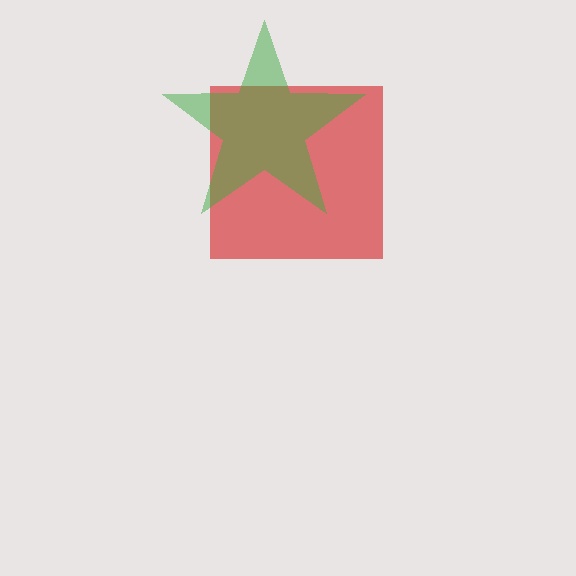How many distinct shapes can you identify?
There are 2 distinct shapes: a red square, a green star.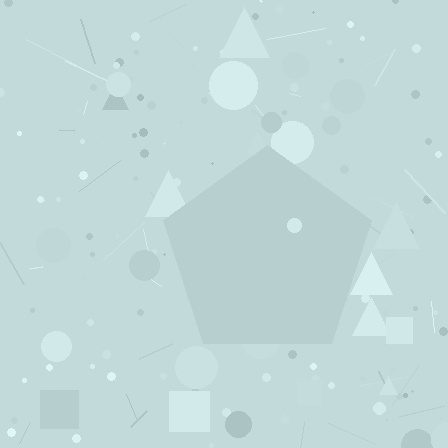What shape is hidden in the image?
A pentagon is hidden in the image.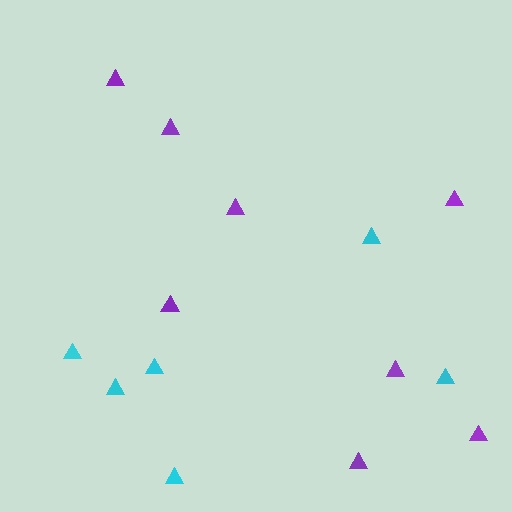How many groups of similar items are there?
There are 2 groups: one group of purple triangles (8) and one group of cyan triangles (6).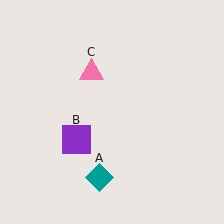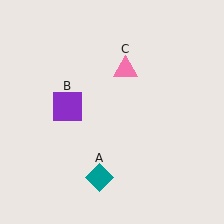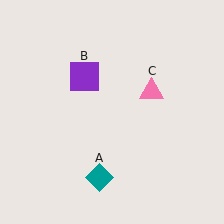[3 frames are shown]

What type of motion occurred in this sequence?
The purple square (object B), pink triangle (object C) rotated clockwise around the center of the scene.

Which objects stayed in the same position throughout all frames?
Teal diamond (object A) remained stationary.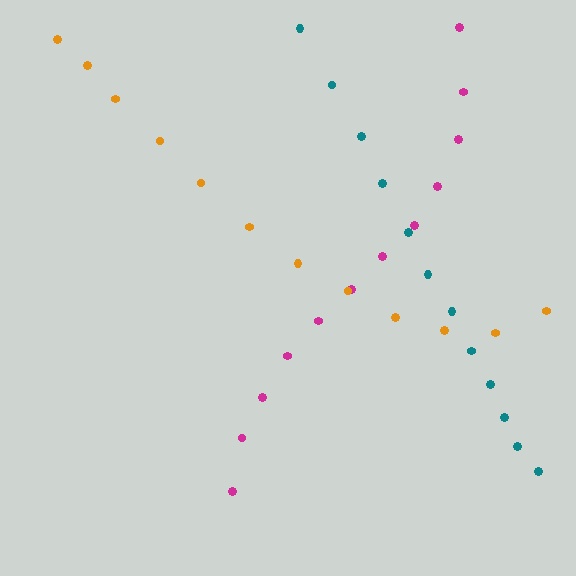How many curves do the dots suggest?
There are 3 distinct paths.